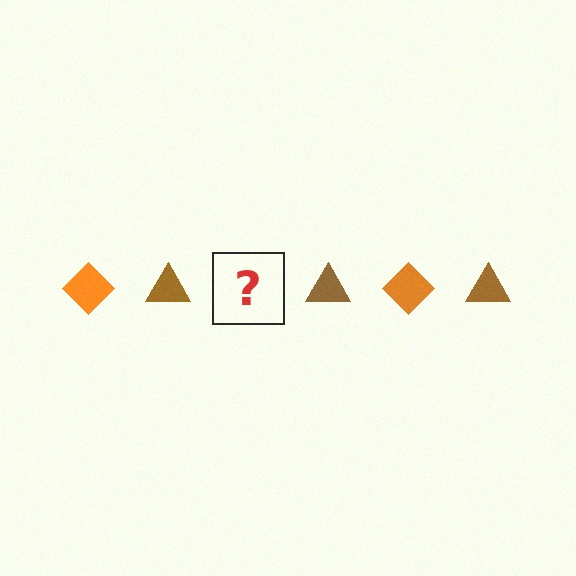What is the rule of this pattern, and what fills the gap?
The rule is that the pattern alternates between orange diamond and brown triangle. The gap should be filled with an orange diamond.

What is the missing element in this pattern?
The missing element is an orange diamond.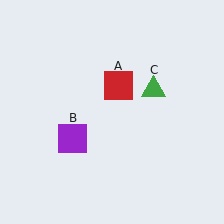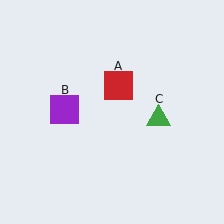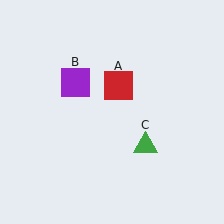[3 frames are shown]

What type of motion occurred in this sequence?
The purple square (object B), green triangle (object C) rotated clockwise around the center of the scene.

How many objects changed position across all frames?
2 objects changed position: purple square (object B), green triangle (object C).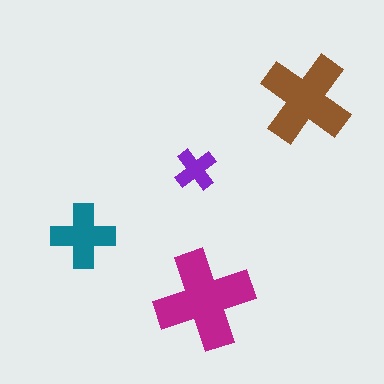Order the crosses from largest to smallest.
the magenta one, the brown one, the teal one, the purple one.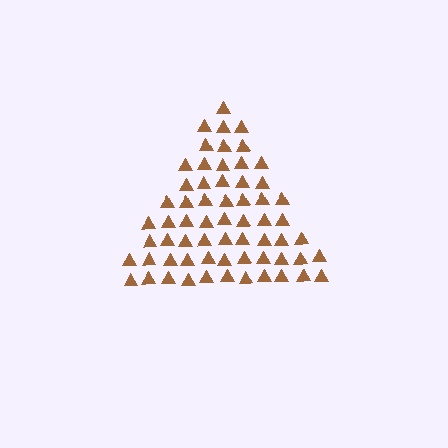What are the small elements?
The small elements are triangles.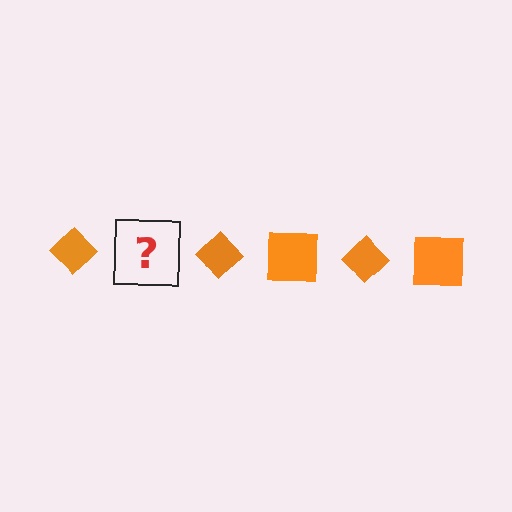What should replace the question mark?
The question mark should be replaced with an orange square.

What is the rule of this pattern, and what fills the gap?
The rule is that the pattern cycles through diamond, square shapes in orange. The gap should be filled with an orange square.